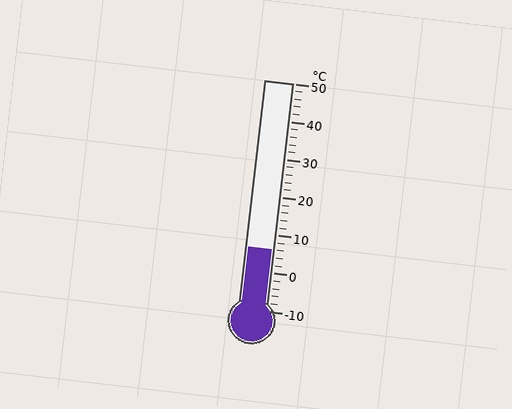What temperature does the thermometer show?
The thermometer shows approximately 6°C.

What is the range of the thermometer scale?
The thermometer scale ranges from -10°C to 50°C.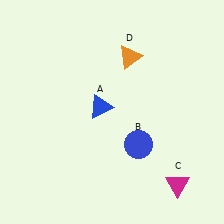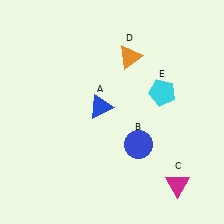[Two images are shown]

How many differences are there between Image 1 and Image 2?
There is 1 difference between the two images.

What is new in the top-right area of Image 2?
A cyan pentagon (E) was added in the top-right area of Image 2.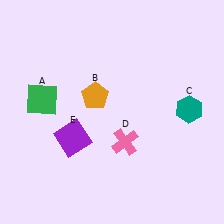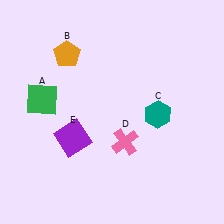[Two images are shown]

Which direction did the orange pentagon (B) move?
The orange pentagon (B) moved up.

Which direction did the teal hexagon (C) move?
The teal hexagon (C) moved left.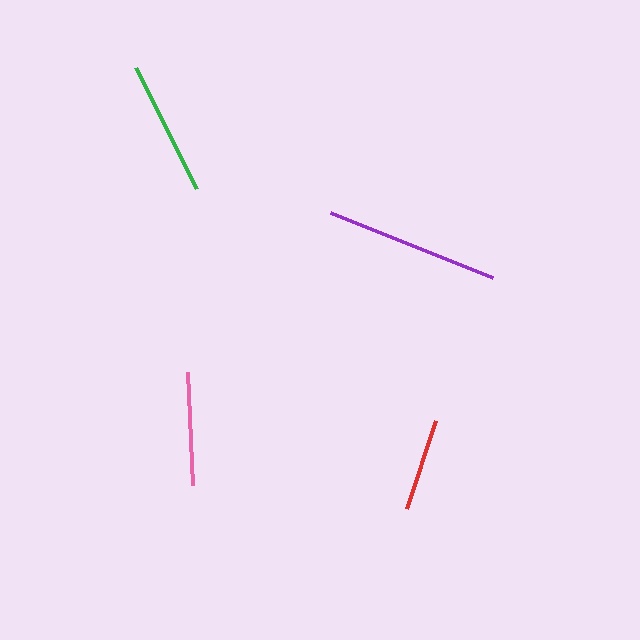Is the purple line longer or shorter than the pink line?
The purple line is longer than the pink line.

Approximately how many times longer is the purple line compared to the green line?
The purple line is approximately 1.3 times the length of the green line.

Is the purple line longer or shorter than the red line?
The purple line is longer than the red line.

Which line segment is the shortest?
The red line is the shortest at approximately 93 pixels.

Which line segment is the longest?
The purple line is the longest at approximately 174 pixels.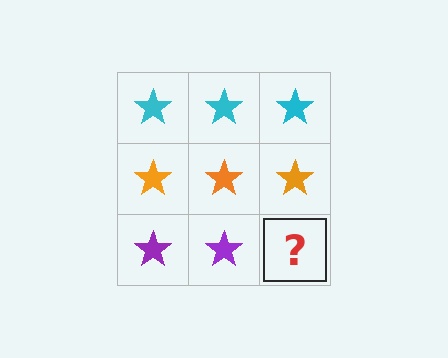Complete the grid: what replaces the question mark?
The question mark should be replaced with a purple star.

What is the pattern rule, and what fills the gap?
The rule is that each row has a consistent color. The gap should be filled with a purple star.